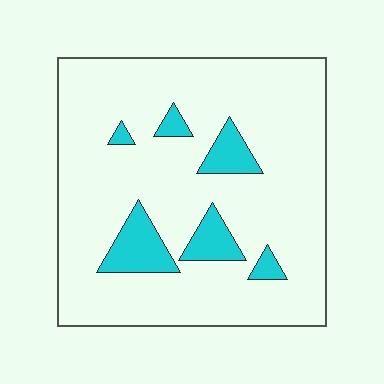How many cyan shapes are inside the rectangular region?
6.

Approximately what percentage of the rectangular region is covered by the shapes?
Approximately 10%.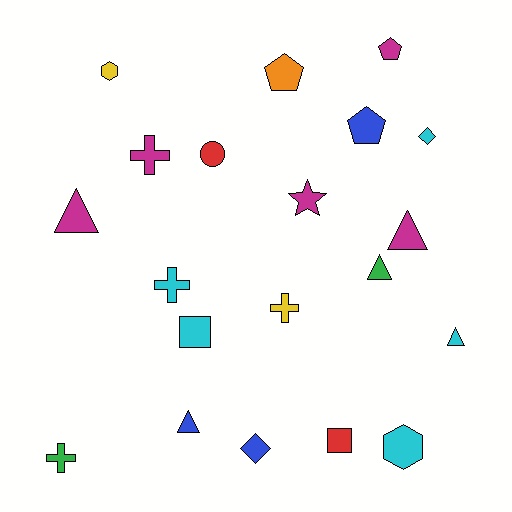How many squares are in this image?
There are 2 squares.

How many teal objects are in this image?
There are no teal objects.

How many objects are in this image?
There are 20 objects.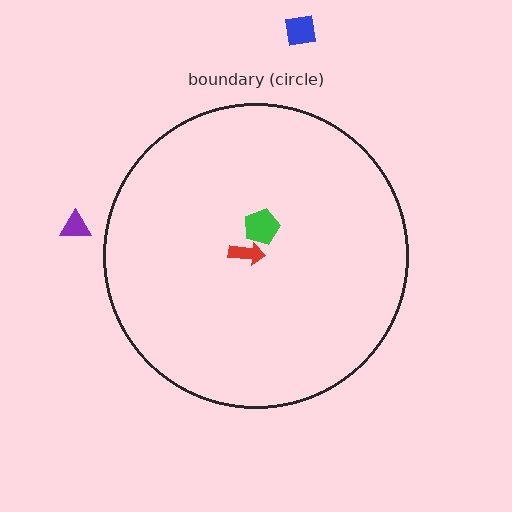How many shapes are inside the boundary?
2 inside, 2 outside.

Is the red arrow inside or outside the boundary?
Inside.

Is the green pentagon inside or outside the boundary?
Inside.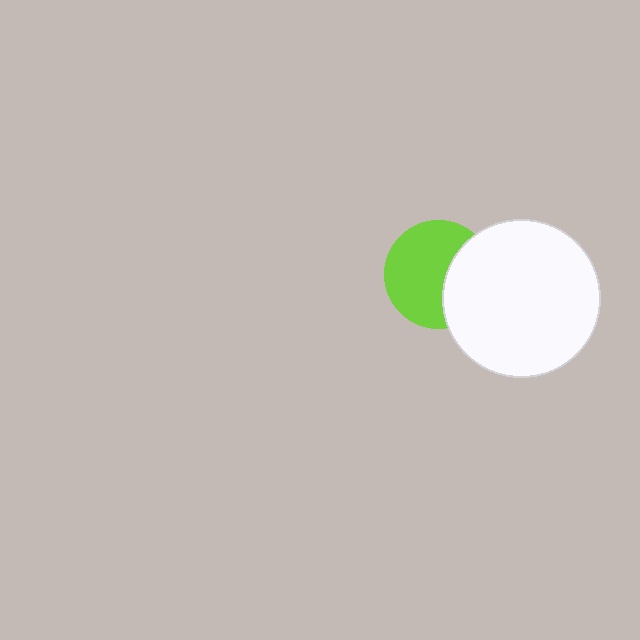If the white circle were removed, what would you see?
You would see the complete lime circle.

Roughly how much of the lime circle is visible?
About half of it is visible (roughly 65%).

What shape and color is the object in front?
The object in front is a white circle.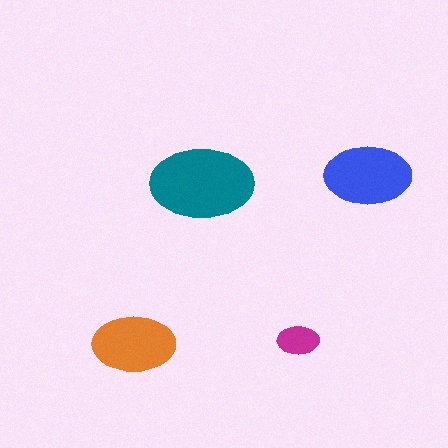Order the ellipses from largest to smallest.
the teal one, the blue one, the orange one, the magenta one.